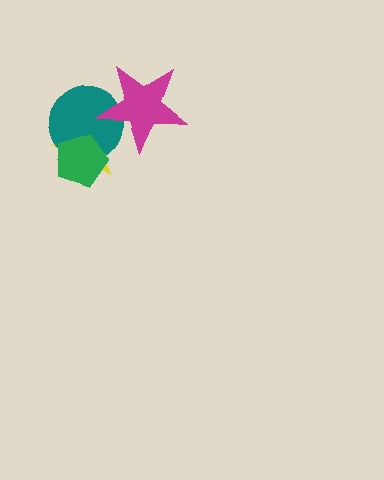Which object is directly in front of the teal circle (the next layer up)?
The magenta star is directly in front of the teal circle.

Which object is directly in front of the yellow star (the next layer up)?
The teal circle is directly in front of the yellow star.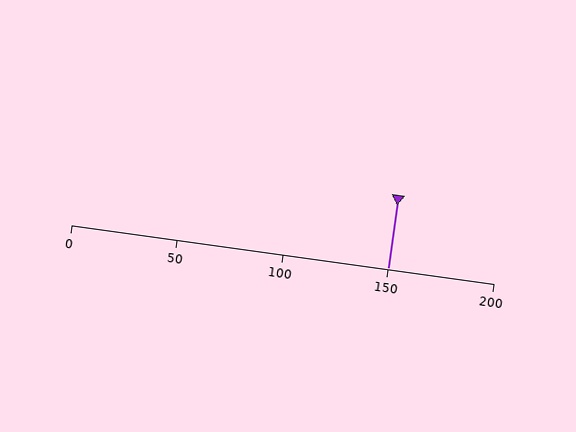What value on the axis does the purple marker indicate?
The marker indicates approximately 150.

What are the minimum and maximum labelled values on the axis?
The axis runs from 0 to 200.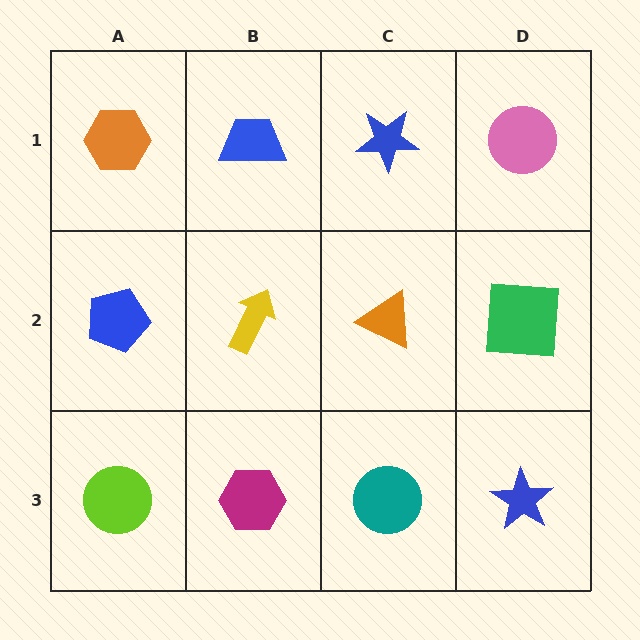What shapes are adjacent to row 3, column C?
An orange triangle (row 2, column C), a magenta hexagon (row 3, column B), a blue star (row 3, column D).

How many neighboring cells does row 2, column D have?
3.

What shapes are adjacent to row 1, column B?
A yellow arrow (row 2, column B), an orange hexagon (row 1, column A), a blue star (row 1, column C).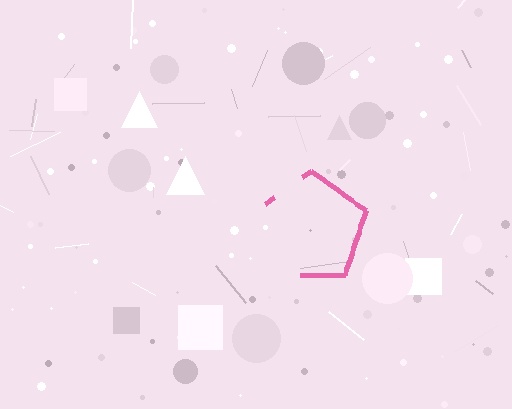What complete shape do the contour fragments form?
The contour fragments form a pentagon.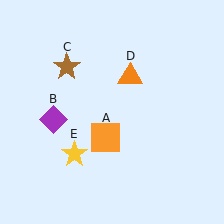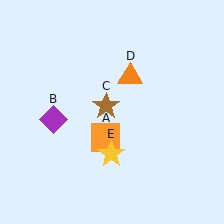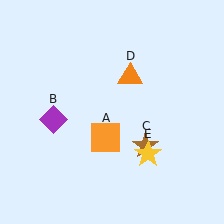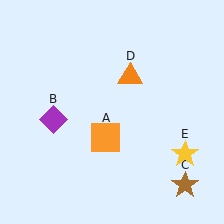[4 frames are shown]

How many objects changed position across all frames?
2 objects changed position: brown star (object C), yellow star (object E).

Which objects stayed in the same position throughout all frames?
Orange square (object A) and purple diamond (object B) and orange triangle (object D) remained stationary.